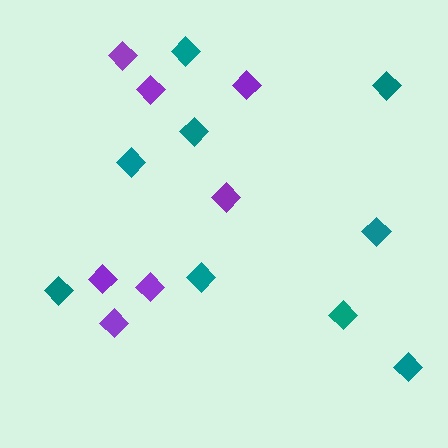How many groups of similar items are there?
There are 2 groups: one group of purple diamonds (7) and one group of teal diamonds (9).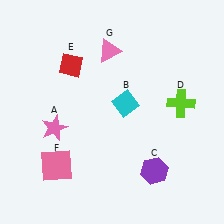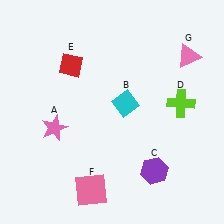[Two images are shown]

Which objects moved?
The objects that moved are: the pink square (F), the pink triangle (G).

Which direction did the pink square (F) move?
The pink square (F) moved right.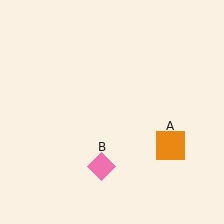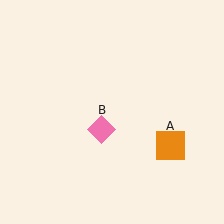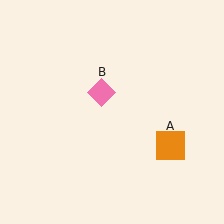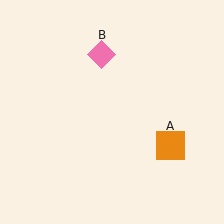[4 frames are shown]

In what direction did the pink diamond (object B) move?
The pink diamond (object B) moved up.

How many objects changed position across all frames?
1 object changed position: pink diamond (object B).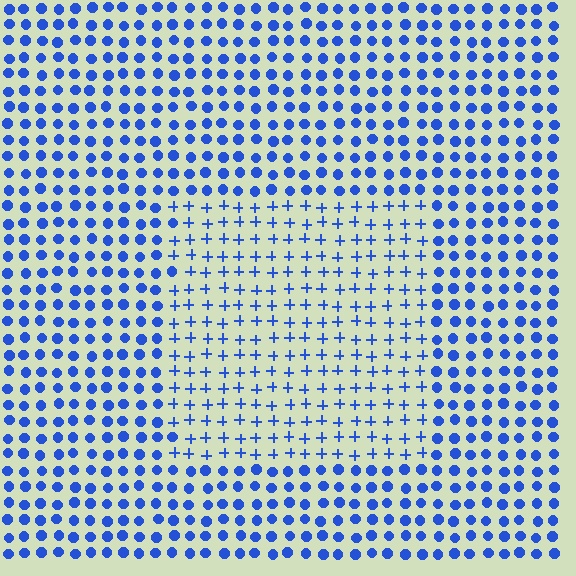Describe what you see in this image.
The image is filled with small blue elements arranged in a uniform grid. A rectangle-shaped region contains plus signs, while the surrounding area contains circles. The boundary is defined purely by the change in element shape.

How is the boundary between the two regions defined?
The boundary is defined by a change in element shape: plus signs inside vs. circles outside. All elements share the same color and spacing.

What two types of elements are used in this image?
The image uses plus signs inside the rectangle region and circles outside it.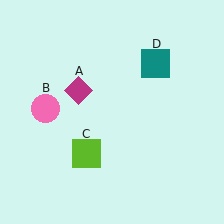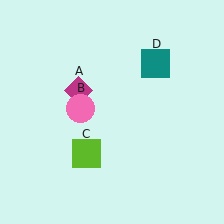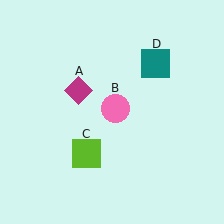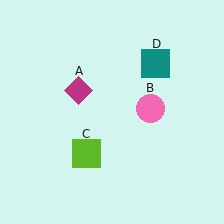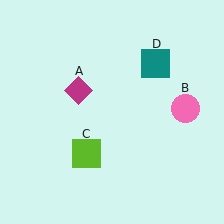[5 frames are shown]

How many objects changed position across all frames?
1 object changed position: pink circle (object B).